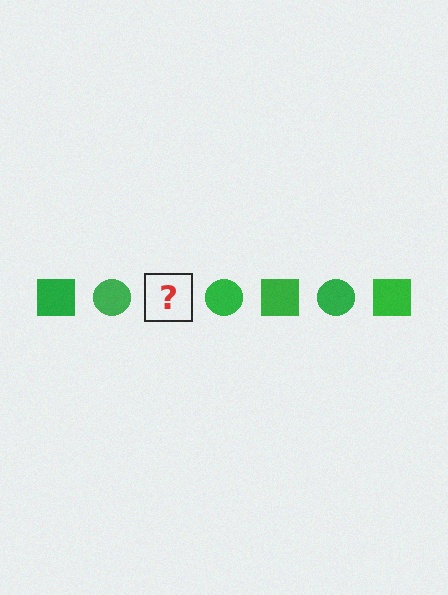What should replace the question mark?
The question mark should be replaced with a green square.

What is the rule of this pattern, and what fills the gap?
The rule is that the pattern cycles through square, circle shapes in green. The gap should be filled with a green square.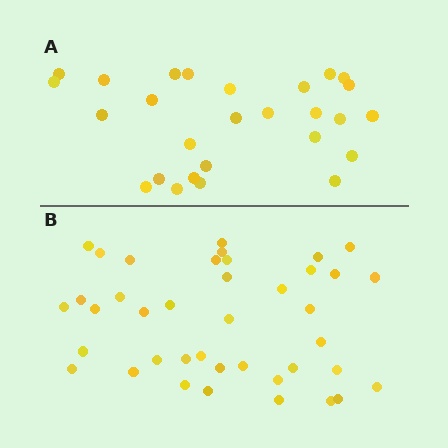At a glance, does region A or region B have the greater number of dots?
Region B (the bottom region) has more dots.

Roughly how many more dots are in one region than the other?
Region B has approximately 15 more dots than region A.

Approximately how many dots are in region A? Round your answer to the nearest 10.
About 30 dots. (The exact count is 27, which rounds to 30.)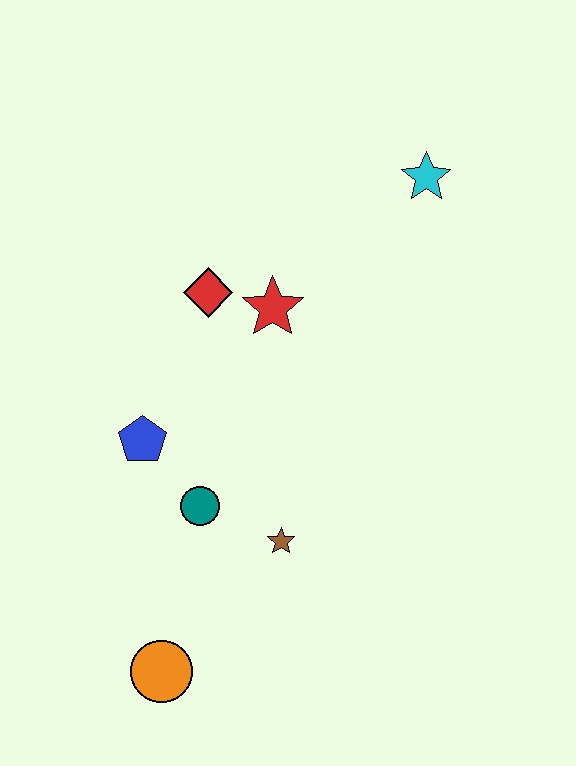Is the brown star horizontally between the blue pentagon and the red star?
No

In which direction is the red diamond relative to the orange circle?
The red diamond is above the orange circle.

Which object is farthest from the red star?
The orange circle is farthest from the red star.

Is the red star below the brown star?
No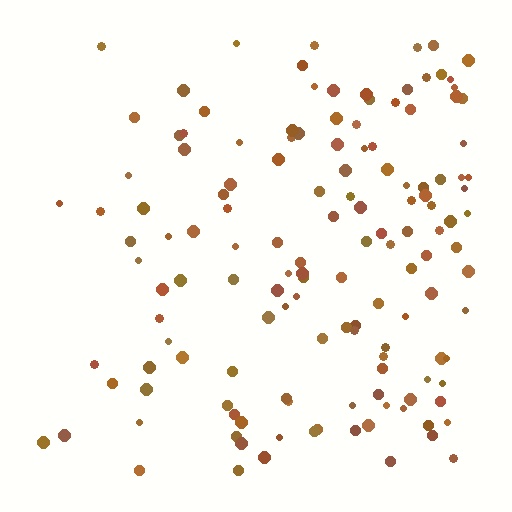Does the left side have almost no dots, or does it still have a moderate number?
Still a moderate number, just noticeably fewer than the right.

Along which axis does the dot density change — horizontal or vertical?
Horizontal.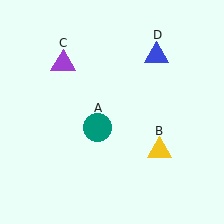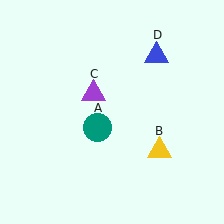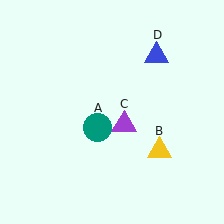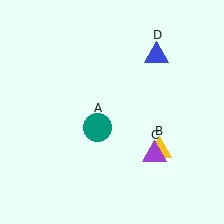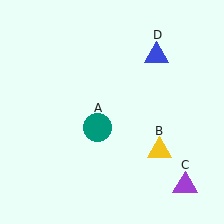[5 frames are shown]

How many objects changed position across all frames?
1 object changed position: purple triangle (object C).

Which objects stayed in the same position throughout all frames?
Teal circle (object A) and yellow triangle (object B) and blue triangle (object D) remained stationary.